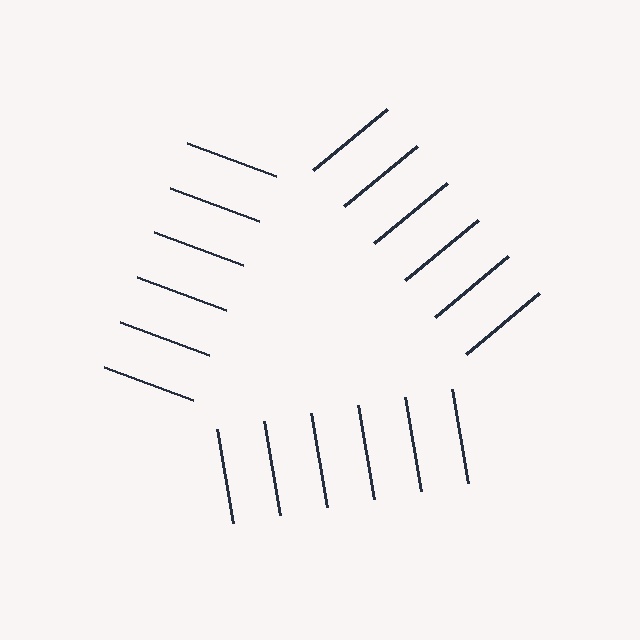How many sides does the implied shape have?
3 sides — the line-ends trace a triangle.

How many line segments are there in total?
18 — 6 along each of the 3 edges.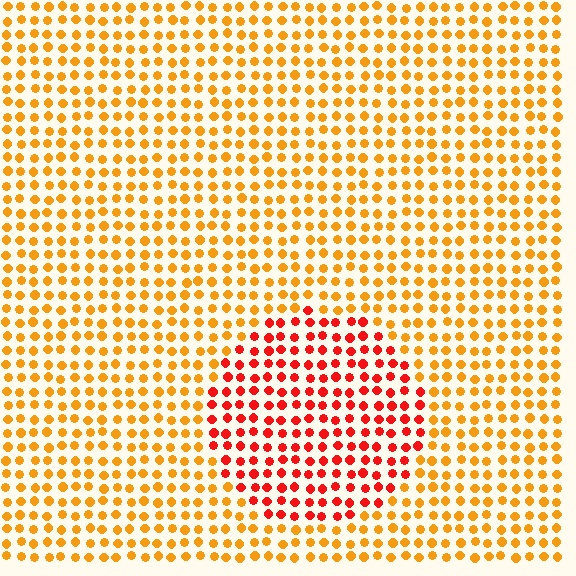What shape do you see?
I see a circle.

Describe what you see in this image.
The image is filled with small orange elements in a uniform arrangement. A circle-shaped region is visible where the elements are tinted to a slightly different hue, forming a subtle color boundary.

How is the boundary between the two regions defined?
The boundary is defined purely by a slight shift in hue (about 37 degrees). Spacing, size, and orientation are identical on both sides.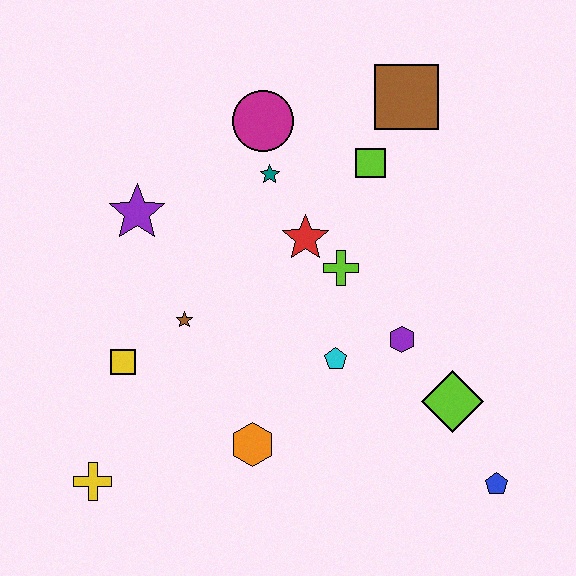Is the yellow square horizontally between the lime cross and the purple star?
No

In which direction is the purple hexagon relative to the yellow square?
The purple hexagon is to the right of the yellow square.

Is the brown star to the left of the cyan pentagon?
Yes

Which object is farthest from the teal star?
The blue pentagon is farthest from the teal star.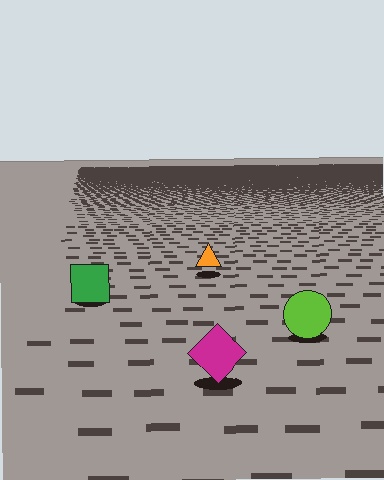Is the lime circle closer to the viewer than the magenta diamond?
No. The magenta diamond is closer — you can tell from the texture gradient: the ground texture is coarser near it.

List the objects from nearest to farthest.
From nearest to farthest: the magenta diamond, the lime circle, the green square, the orange triangle.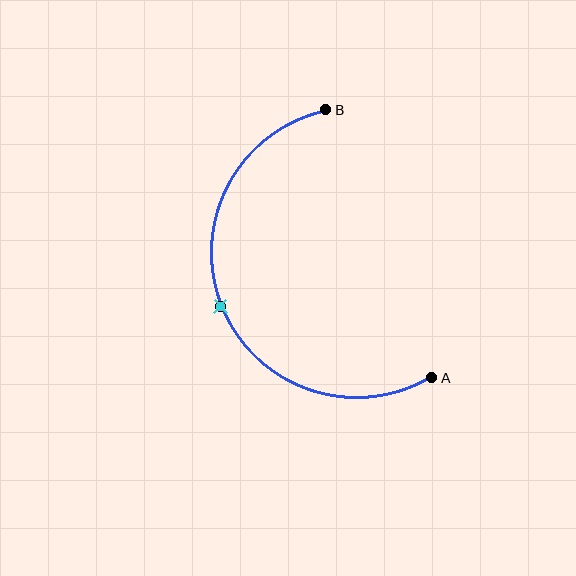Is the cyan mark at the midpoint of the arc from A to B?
Yes. The cyan mark lies on the arc at equal arc-length from both A and B — it is the arc midpoint.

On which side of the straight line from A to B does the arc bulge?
The arc bulges to the left of the straight line connecting A and B.